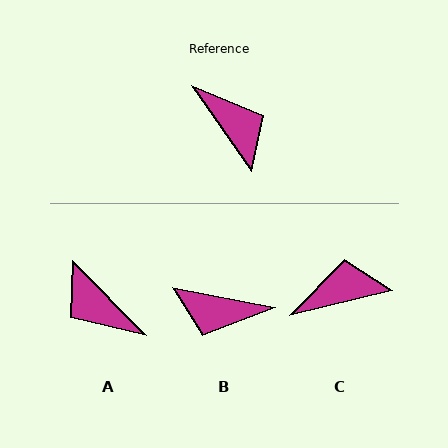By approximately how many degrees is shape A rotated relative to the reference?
Approximately 170 degrees clockwise.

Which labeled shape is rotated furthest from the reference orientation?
A, about 170 degrees away.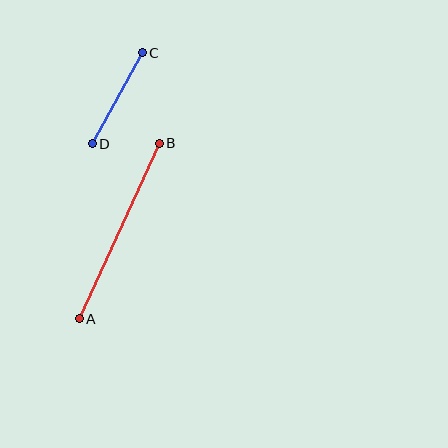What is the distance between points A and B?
The distance is approximately 193 pixels.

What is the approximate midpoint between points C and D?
The midpoint is at approximately (117, 98) pixels.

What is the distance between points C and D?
The distance is approximately 104 pixels.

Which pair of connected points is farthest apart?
Points A and B are farthest apart.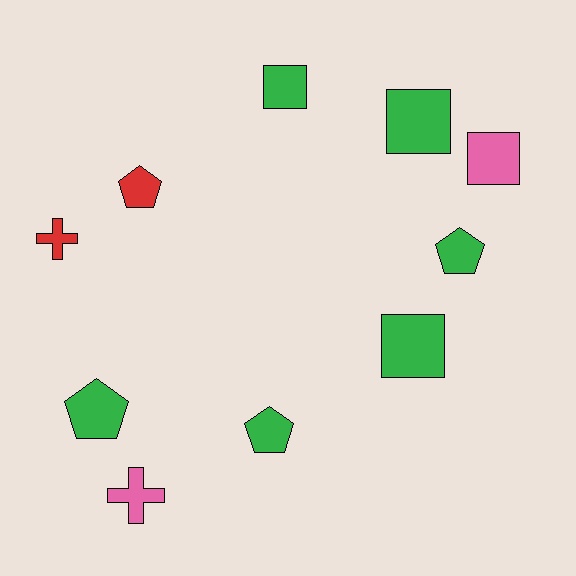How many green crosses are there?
There are no green crosses.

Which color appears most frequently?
Green, with 6 objects.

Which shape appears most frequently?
Square, with 4 objects.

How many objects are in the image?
There are 10 objects.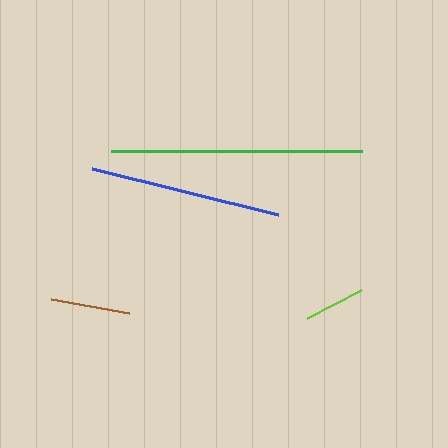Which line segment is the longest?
The green line is the longest at approximately 251 pixels.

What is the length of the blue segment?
The blue segment is approximately 192 pixels long.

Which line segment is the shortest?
The lime line is the shortest at approximately 60 pixels.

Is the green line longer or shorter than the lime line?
The green line is longer than the lime line.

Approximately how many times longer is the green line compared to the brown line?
The green line is approximately 3.2 times the length of the brown line.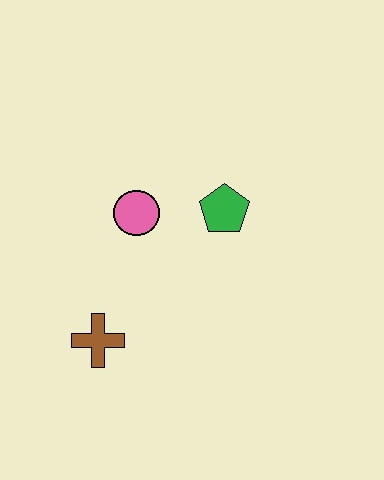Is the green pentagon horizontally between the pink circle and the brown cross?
No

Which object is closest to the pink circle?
The green pentagon is closest to the pink circle.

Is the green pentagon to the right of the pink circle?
Yes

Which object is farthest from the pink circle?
The brown cross is farthest from the pink circle.